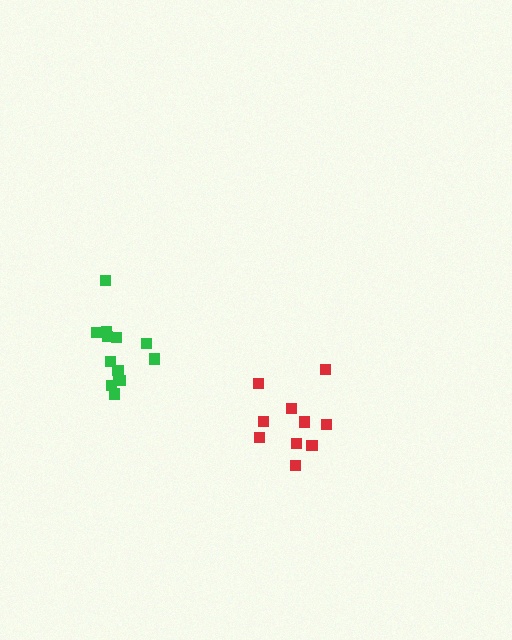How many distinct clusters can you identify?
There are 2 distinct clusters.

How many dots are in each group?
Group 1: 13 dots, Group 2: 10 dots (23 total).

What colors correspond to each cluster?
The clusters are colored: green, red.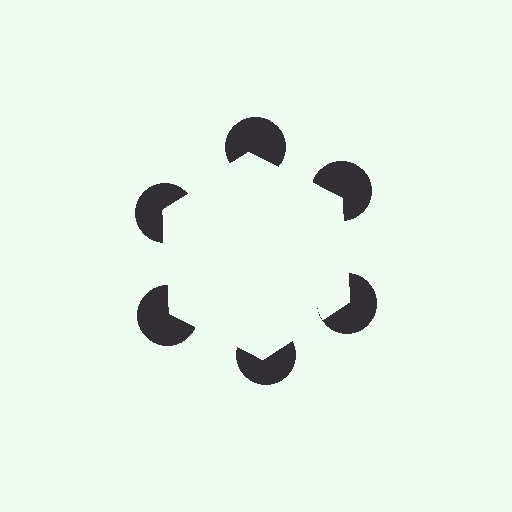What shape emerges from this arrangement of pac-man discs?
An illusory hexagon — its edges are inferred from the aligned wedge cuts in the pac-man discs, not physically drawn.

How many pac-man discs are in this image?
There are 6 — one at each vertex of the illusory hexagon.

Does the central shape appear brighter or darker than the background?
It typically appears slightly brighter than the background, even though no actual brightness change is drawn.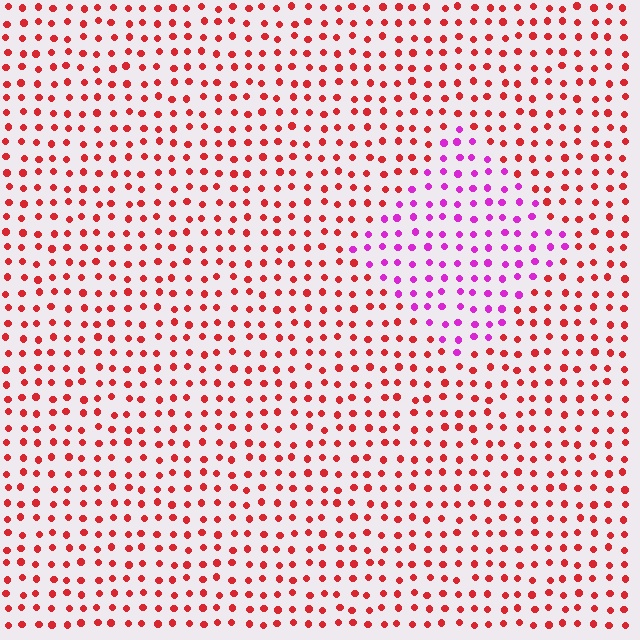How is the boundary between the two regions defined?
The boundary is defined purely by a slight shift in hue (about 55 degrees). Spacing, size, and orientation are identical on both sides.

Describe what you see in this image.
The image is filled with small red elements in a uniform arrangement. A diamond-shaped region is visible where the elements are tinted to a slightly different hue, forming a subtle color boundary.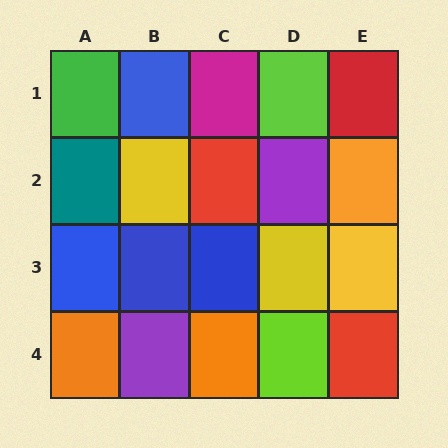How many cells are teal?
1 cell is teal.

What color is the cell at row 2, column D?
Purple.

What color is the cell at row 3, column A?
Blue.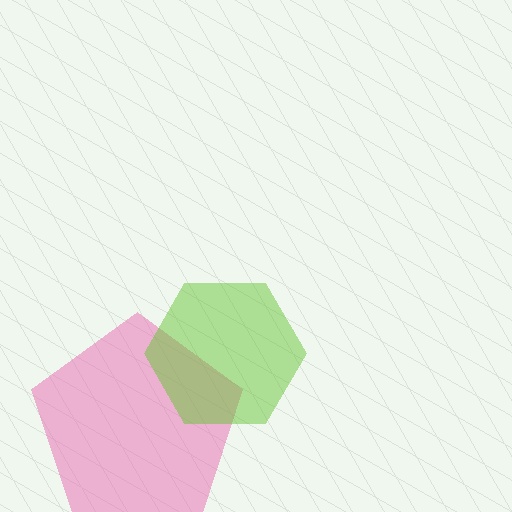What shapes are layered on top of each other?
The layered shapes are: a pink pentagon, a lime hexagon.